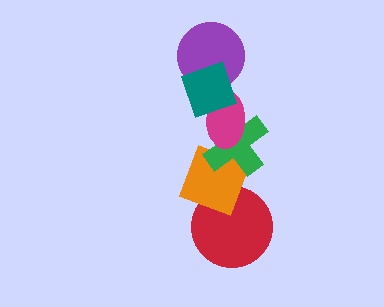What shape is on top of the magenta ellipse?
The purple circle is on top of the magenta ellipse.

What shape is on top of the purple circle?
The teal square is on top of the purple circle.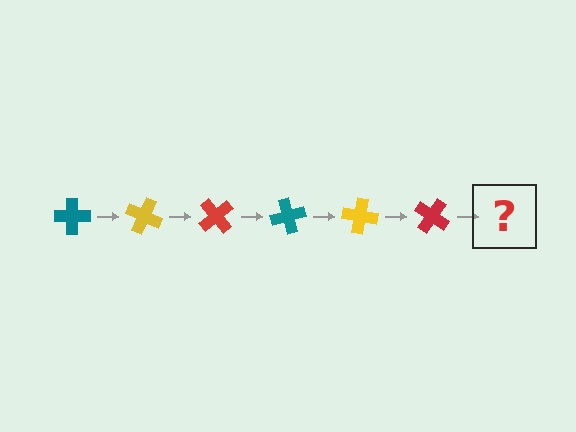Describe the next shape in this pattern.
It should be a teal cross, rotated 150 degrees from the start.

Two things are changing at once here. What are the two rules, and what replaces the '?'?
The two rules are that it rotates 25 degrees each step and the color cycles through teal, yellow, and red. The '?' should be a teal cross, rotated 150 degrees from the start.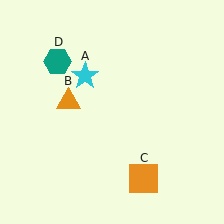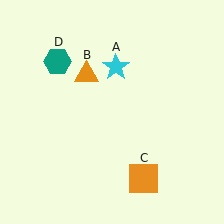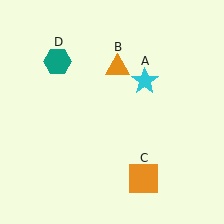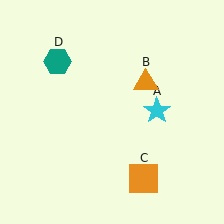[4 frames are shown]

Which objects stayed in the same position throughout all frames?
Orange square (object C) and teal hexagon (object D) remained stationary.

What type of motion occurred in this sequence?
The cyan star (object A), orange triangle (object B) rotated clockwise around the center of the scene.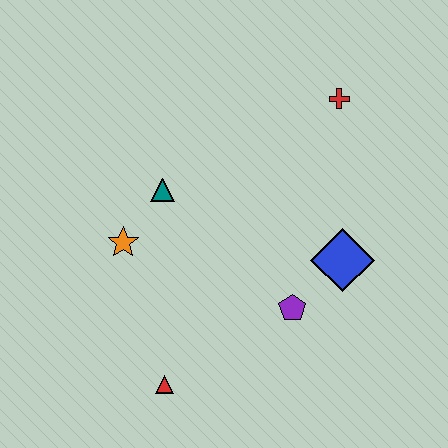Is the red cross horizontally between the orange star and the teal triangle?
No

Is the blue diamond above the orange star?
No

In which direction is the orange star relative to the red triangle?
The orange star is above the red triangle.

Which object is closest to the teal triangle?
The orange star is closest to the teal triangle.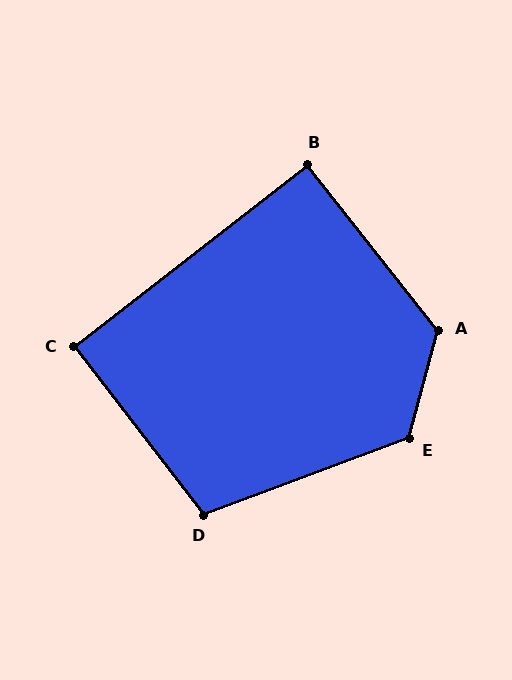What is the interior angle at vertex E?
Approximately 125 degrees (obtuse).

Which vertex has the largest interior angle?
A, at approximately 127 degrees.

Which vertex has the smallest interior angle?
C, at approximately 90 degrees.